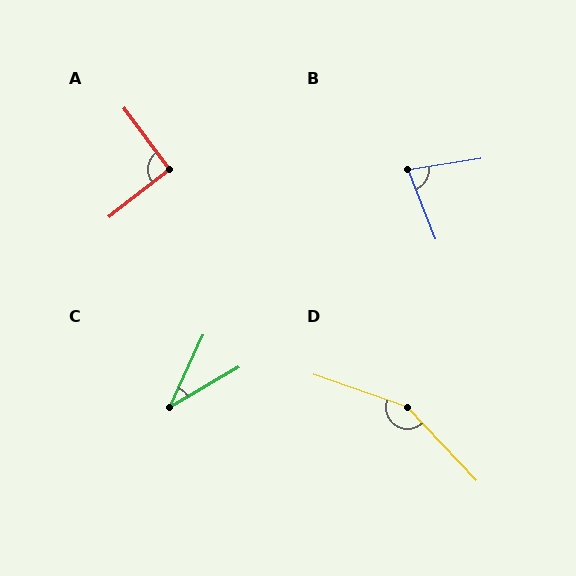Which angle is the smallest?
C, at approximately 35 degrees.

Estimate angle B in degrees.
Approximately 77 degrees.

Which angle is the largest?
D, at approximately 153 degrees.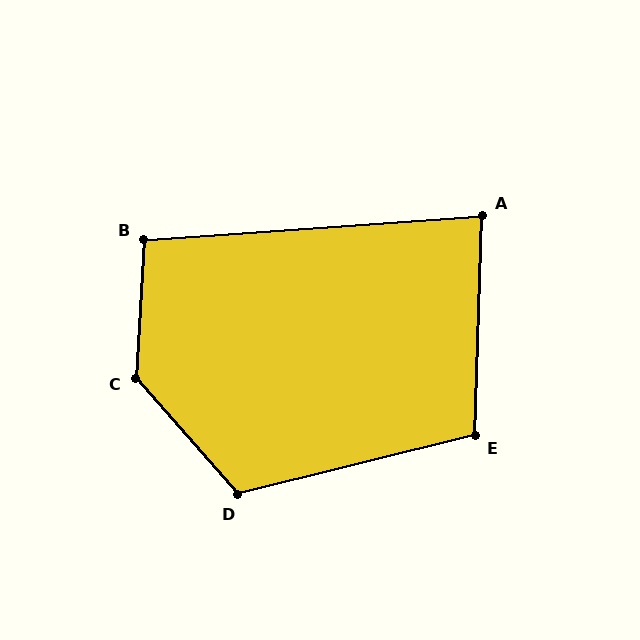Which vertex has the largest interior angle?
C, at approximately 135 degrees.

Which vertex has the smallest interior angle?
A, at approximately 84 degrees.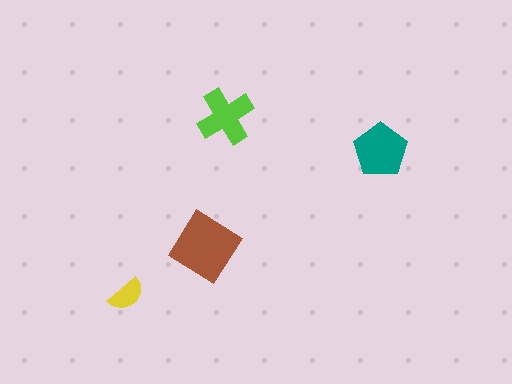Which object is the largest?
The brown diamond.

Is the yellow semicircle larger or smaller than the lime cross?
Smaller.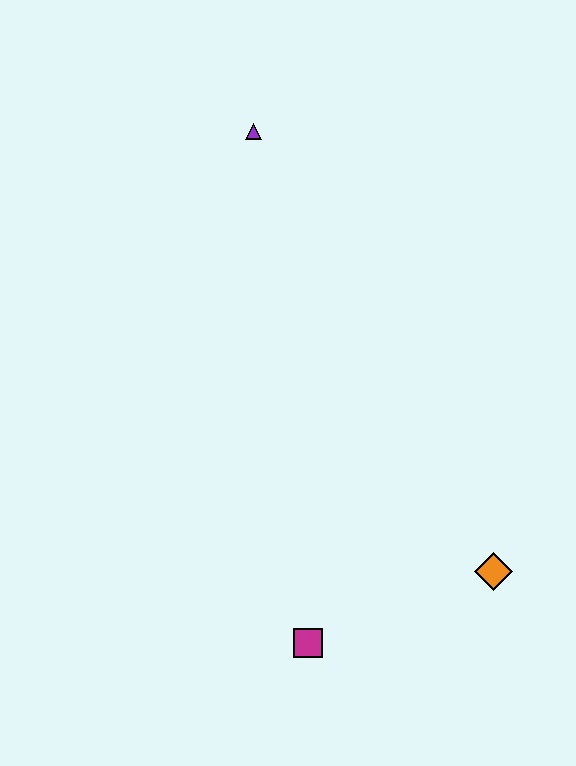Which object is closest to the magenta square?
The orange diamond is closest to the magenta square.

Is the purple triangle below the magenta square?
No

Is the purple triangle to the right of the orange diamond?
No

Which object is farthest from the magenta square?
The purple triangle is farthest from the magenta square.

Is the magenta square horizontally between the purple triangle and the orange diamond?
Yes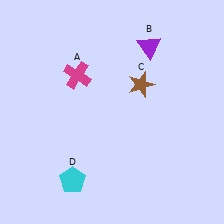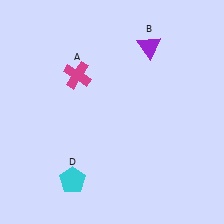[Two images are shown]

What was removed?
The brown star (C) was removed in Image 2.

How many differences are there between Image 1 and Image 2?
There is 1 difference between the two images.